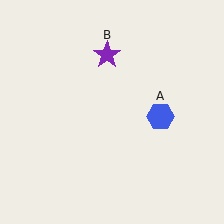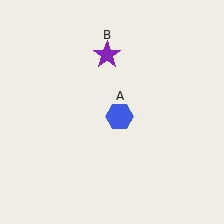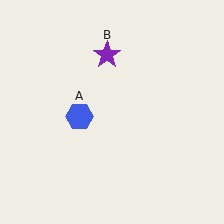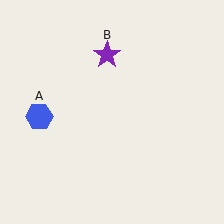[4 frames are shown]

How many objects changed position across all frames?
1 object changed position: blue hexagon (object A).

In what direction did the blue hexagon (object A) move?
The blue hexagon (object A) moved left.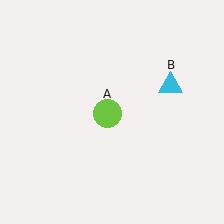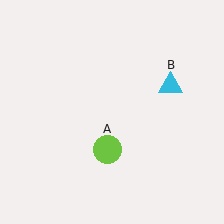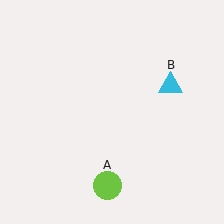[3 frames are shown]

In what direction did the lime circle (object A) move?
The lime circle (object A) moved down.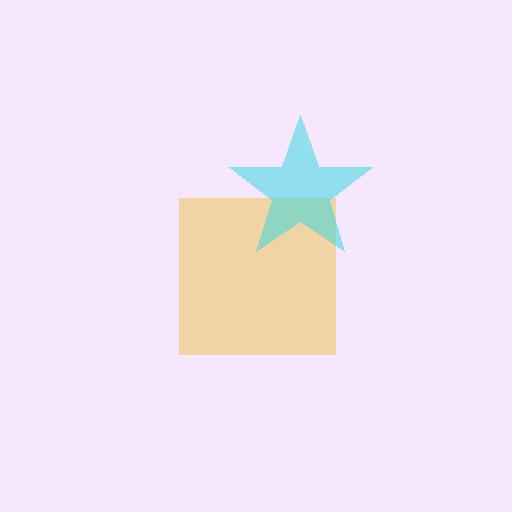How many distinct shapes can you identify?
There are 2 distinct shapes: a yellow square, a cyan star.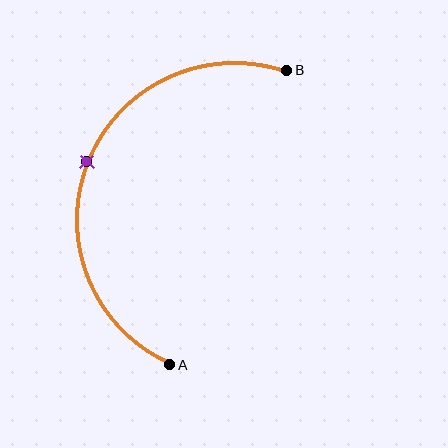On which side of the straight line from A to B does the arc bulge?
The arc bulges to the left of the straight line connecting A and B.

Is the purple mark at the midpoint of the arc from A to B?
Yes. The purple mark lies on the arc at equal arc-length from both A and B — it is the arc midpoint.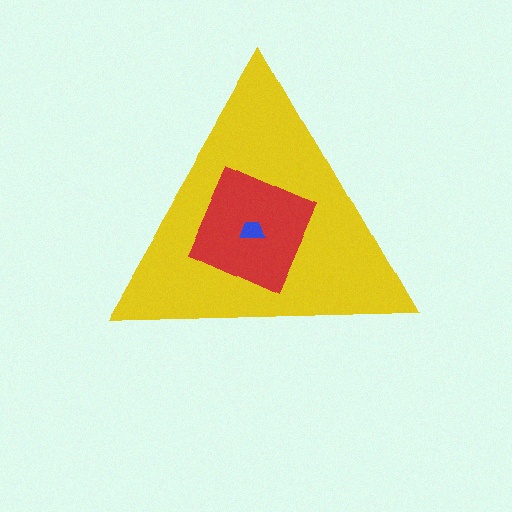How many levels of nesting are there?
3.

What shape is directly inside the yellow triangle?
The red square.